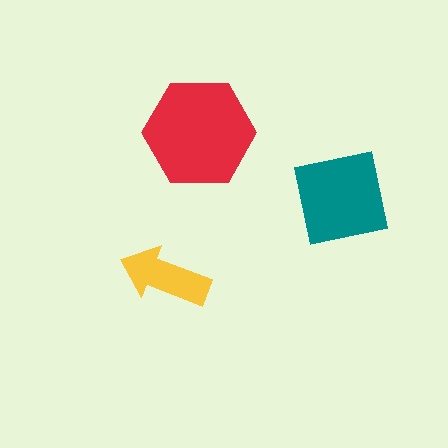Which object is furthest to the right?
The teal square is rightmost.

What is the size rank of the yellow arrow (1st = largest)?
3rd.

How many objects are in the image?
There are 3 objects in the image.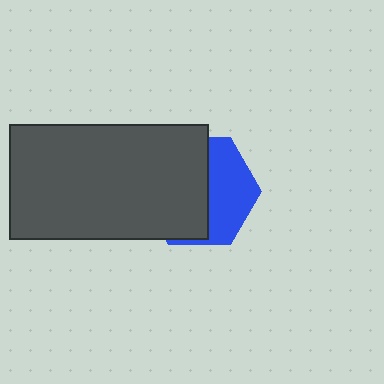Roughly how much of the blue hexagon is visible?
A small part of it is visible (roughly 42%).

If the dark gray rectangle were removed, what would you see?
You would see the complete blue hexagon.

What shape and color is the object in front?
The object in front is a dark gray rectangle.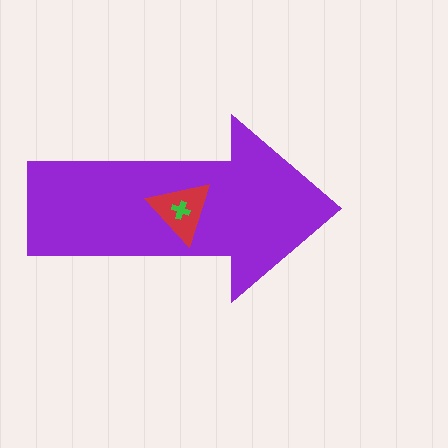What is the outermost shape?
The purple arrow.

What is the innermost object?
The green cross.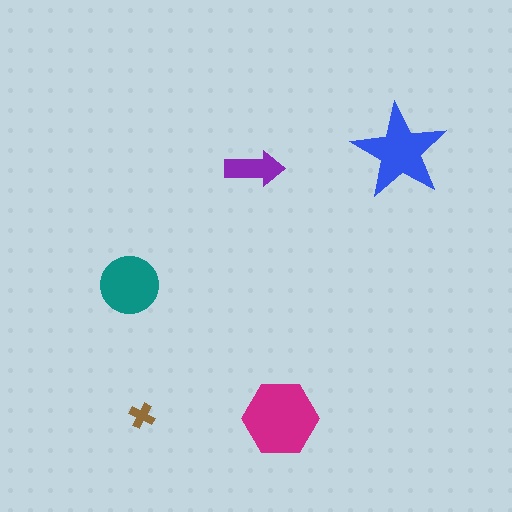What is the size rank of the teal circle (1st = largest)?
3rd.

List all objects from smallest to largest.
The brown cross, the purple arrow, the teal circle, the blue star, the magenta hexagon.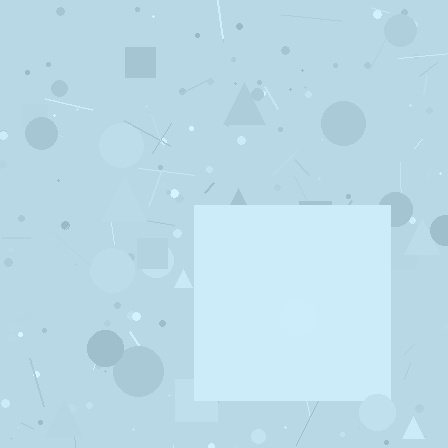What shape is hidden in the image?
A square is hidden in the image.